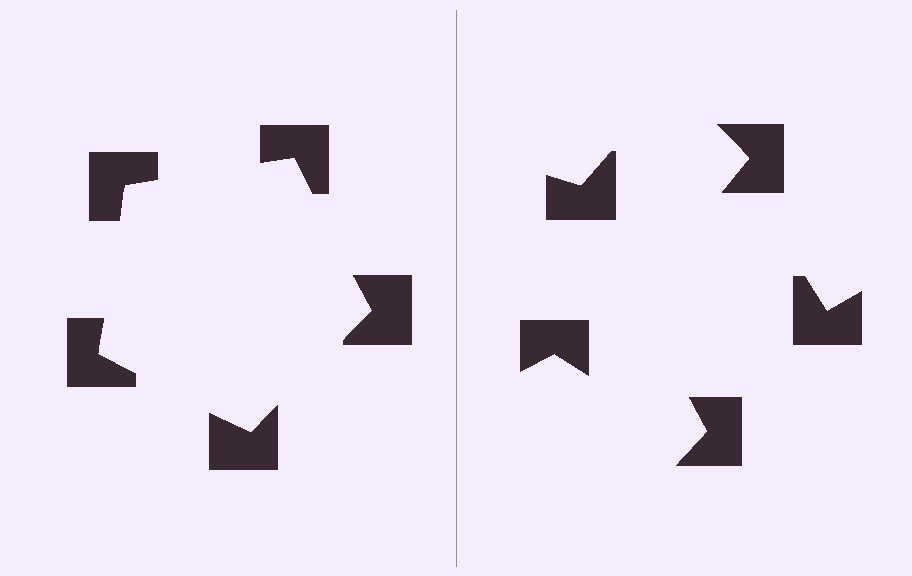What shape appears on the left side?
An illusory pentagon.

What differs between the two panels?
The notched squares are positioned identically on both sides; only the wedge orientations differ. On the left they align to a pentagon; on the right they are misaligned.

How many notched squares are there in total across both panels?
10 — 5 on each side.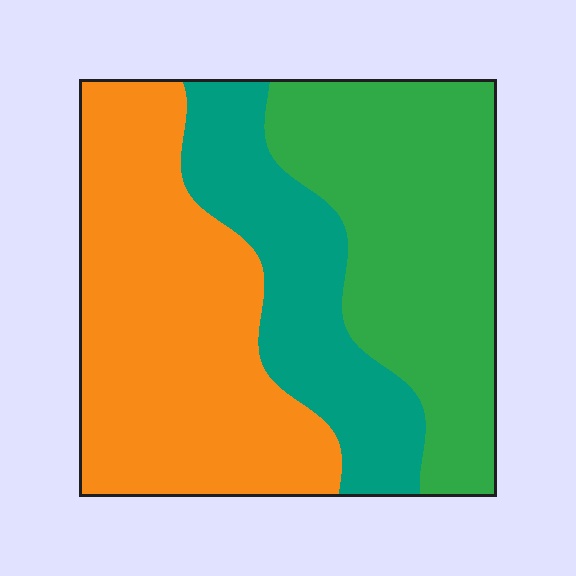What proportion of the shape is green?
Green takes up about one third (1/3) of the shape.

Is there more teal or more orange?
Orange.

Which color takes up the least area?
Teal, at roughly 25%.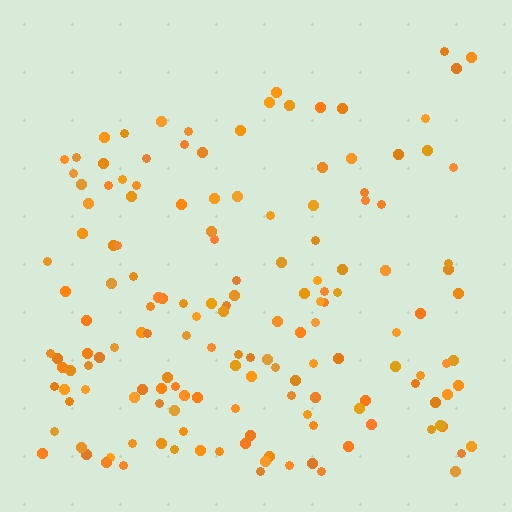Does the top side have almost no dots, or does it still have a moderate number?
Still a moderate number, just noticeably fewer than the bottom.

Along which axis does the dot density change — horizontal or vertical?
Vertical.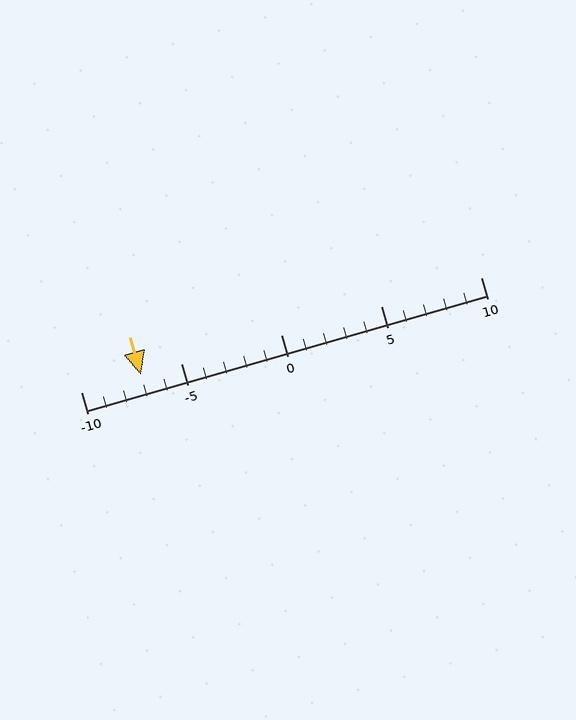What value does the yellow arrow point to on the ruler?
The yellow arrow points to approximately -7.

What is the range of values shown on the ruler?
The ruler shows values from -10 to 10.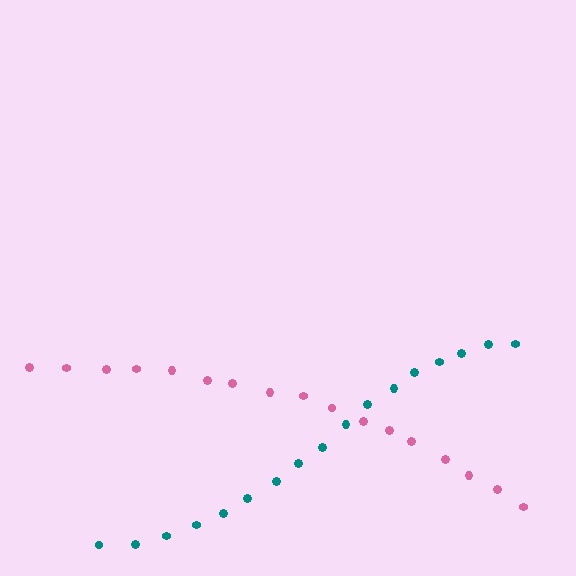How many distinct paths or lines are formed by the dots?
There are 2 distinct paths.